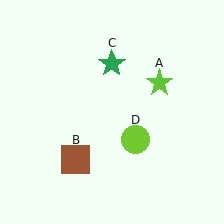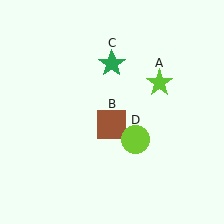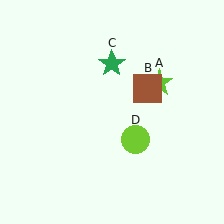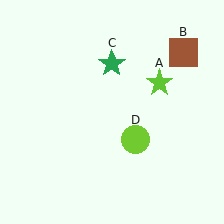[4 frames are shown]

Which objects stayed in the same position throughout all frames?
Lime star (object A) and green star (object C) and lime circle (object D) remained stationary.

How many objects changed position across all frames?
1 object changed position: brown square (object B).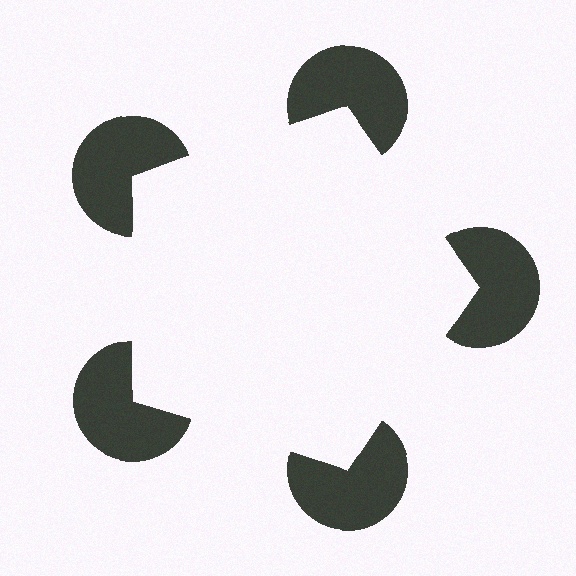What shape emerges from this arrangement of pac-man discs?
An illusory pentagon — its edges are inferred from the aligned wedge cuts in the pac-man discs, not physically drawn.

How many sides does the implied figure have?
5 sides.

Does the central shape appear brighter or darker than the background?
It typically appears slightly brighter than the background, even though no actual brightness change is drawn.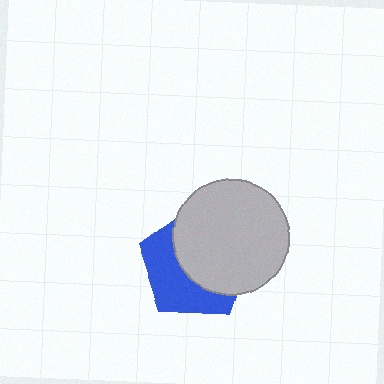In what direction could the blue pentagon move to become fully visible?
The blue pentagon could move toward the lower-left. That would shift it out from behind the light gray circle entirely.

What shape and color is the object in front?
The object in front is a light gray circle.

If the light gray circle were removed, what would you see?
You would see the complete blue pentagon.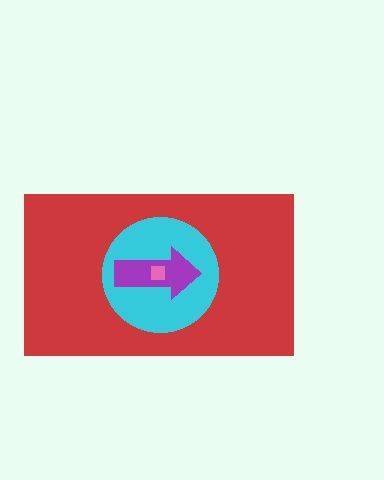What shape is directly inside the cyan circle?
The purple arrow.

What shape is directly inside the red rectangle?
The cyan circle.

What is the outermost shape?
The red rectangle.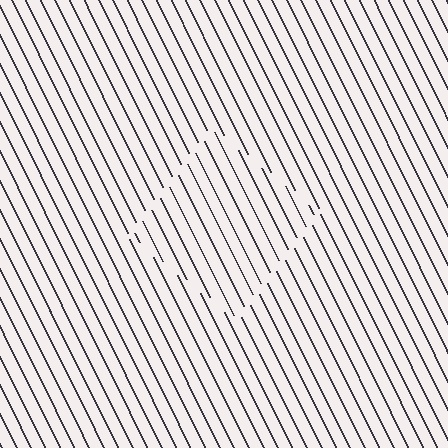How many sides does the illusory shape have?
4 sides — the line-ends trace a square.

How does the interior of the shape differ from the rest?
The interior of the shape contains the same grating, shifted by half a period — the contour is defined by the phase discontinuity where line-ends from the inner and outer gratings abut.